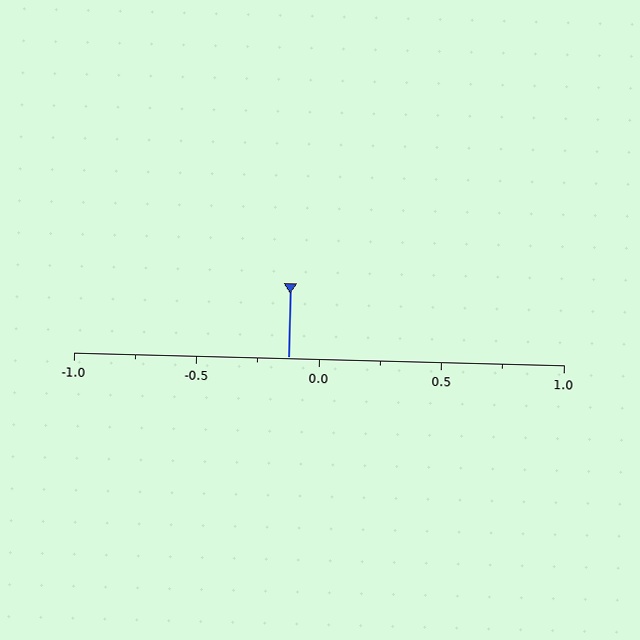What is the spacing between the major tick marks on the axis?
The major ticks are spaced 0.5 apart.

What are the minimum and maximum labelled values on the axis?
The axis runs from -1.0 to 1.0.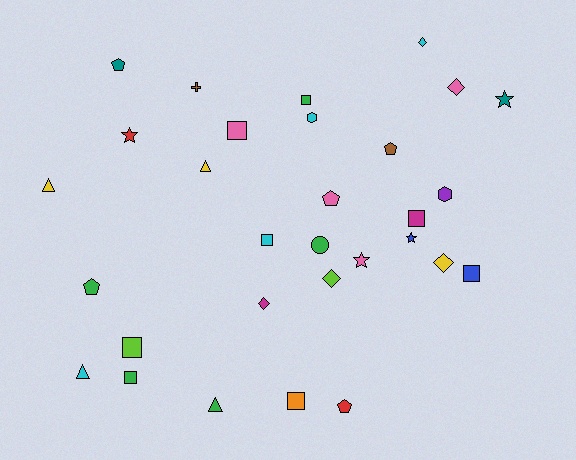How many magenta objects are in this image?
There are 2 magenta objects.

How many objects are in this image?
There are 30 objects.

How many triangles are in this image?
There are 4 triangles.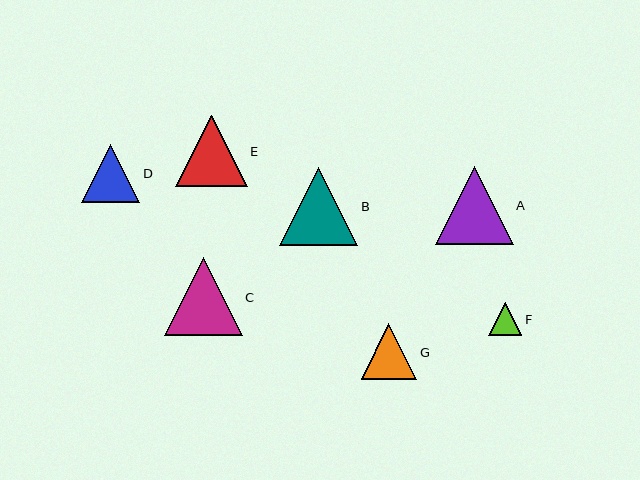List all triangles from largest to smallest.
From largest to smallest: A, B, C, E, D, G, F.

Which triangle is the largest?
Triangle A is the largest with a size of approximately 78 pixels.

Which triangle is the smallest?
Triangle F is the smallest with a size of approximately 33 pixels.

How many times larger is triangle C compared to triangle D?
Triangle C is approximately 1.3 times the size of triangle D.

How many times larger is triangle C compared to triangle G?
Triangle C is approximately 1.4 times the size of triangle G.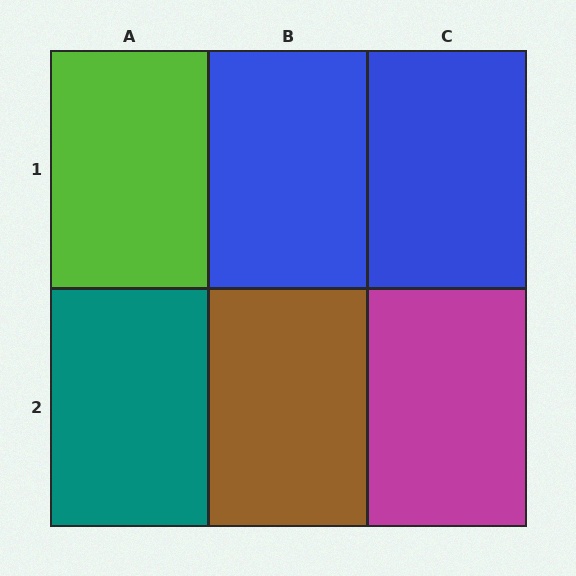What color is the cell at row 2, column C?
Magenta.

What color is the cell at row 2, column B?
Brown.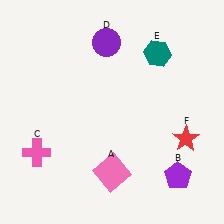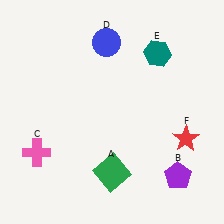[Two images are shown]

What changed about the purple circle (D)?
In Image 1, D is purple. In Image 2, it changed to blue.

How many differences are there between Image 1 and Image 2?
There are 2 differences between the two images.